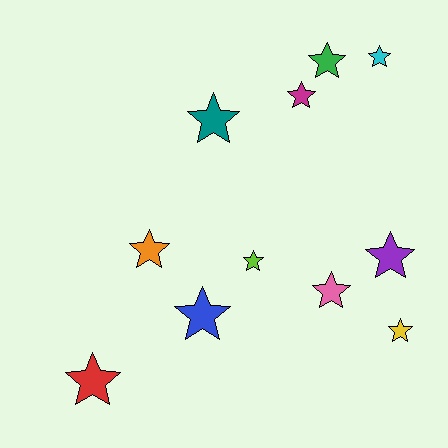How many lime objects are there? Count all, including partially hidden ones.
There is 1 lime object.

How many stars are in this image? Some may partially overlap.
There are 11 stars.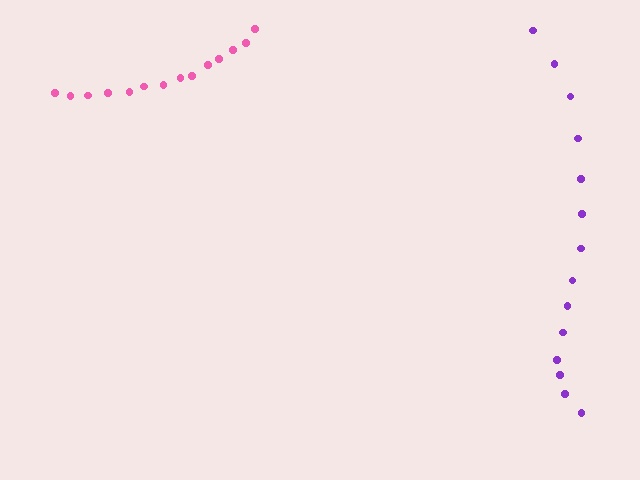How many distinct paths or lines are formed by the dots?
There are 2 distinct paths.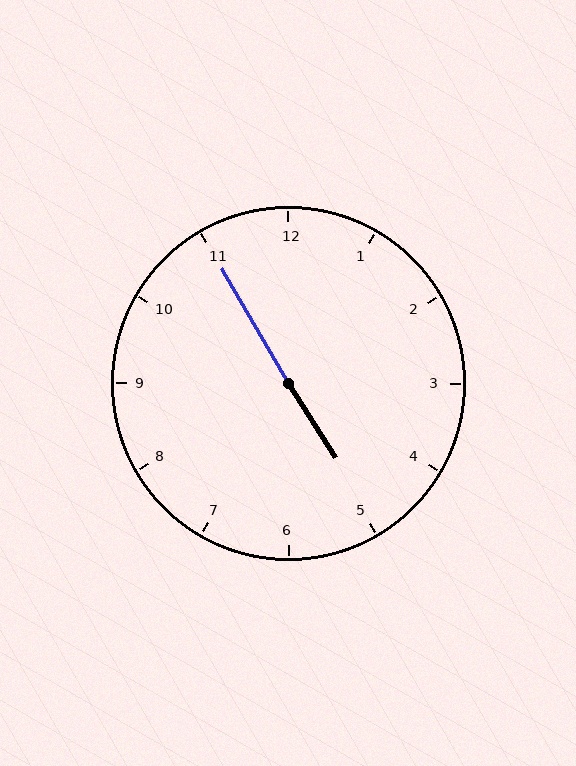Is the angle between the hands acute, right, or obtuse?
It is obtuse.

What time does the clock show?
4:55.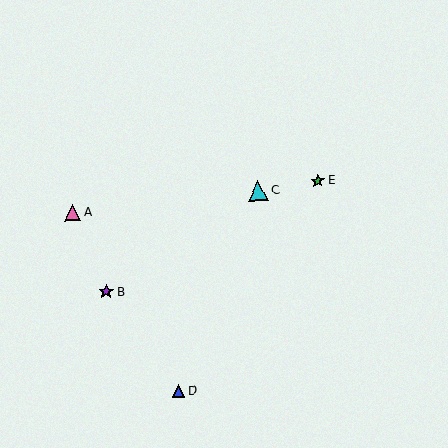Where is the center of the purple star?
The center of the purple star is at (106, 291).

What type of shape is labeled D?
Shape D is a blue triangle.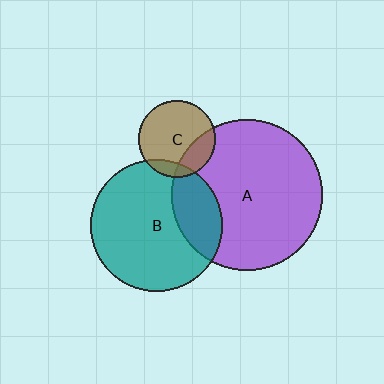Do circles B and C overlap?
Yes.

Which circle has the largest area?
Circle A (purple).